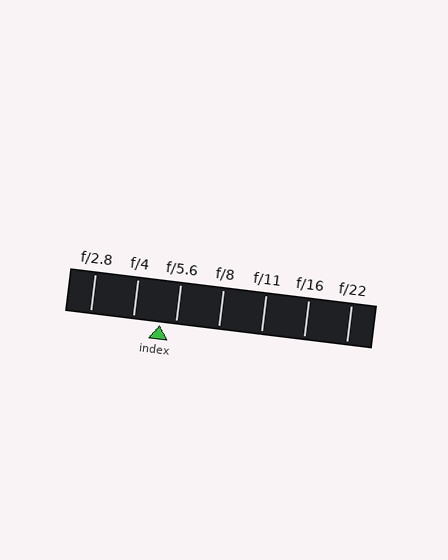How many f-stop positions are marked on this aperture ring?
There are 7 f-stop positions marked.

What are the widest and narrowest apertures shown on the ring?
The widest aperture shown is f/2.8 and the narrowest is f/22.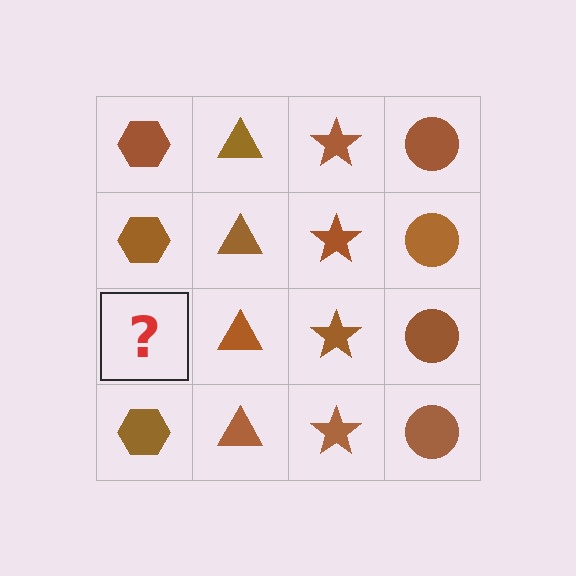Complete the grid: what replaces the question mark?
The question mark should be replaced with a brown hexagon.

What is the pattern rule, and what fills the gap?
The rule is that each column has a consistent shape. The gap should be filled with a brown hexagon.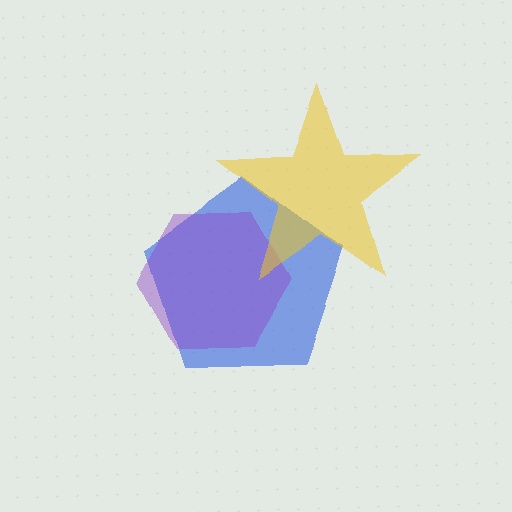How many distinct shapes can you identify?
There are 3 distinct shapes: a blue pentagon, a purple hexagon, a yellow star.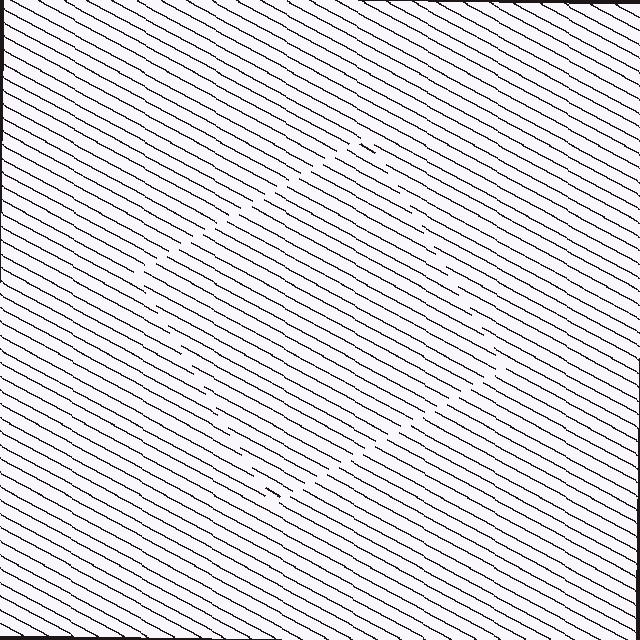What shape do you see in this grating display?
An illusory square. The interior of the shape contains the same grating, shifted by half a period — the contour is defined by the phase discontinuity where line-ends from the inner and outer gratings abut.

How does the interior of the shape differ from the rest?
The interior of the shape contains the same grating, shifted by half a period — the contour is defined by the phase discontinuity where line-ends from the inner and outer gratings abut.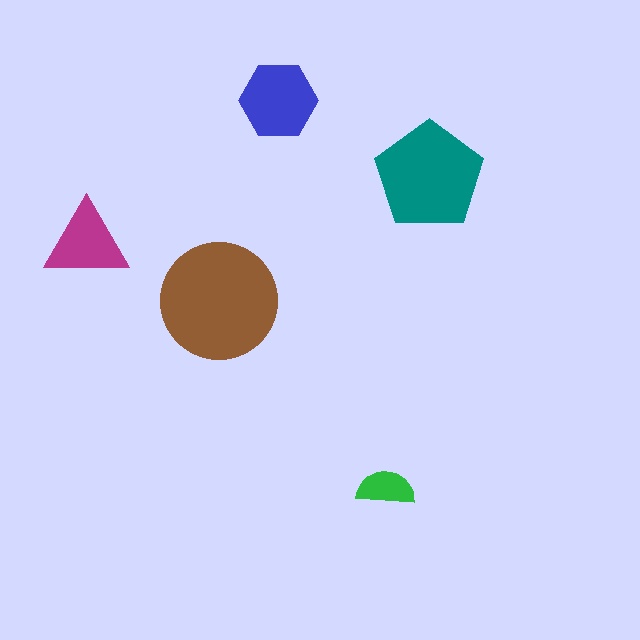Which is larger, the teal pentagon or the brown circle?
The brown circle.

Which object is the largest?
The brown circle.